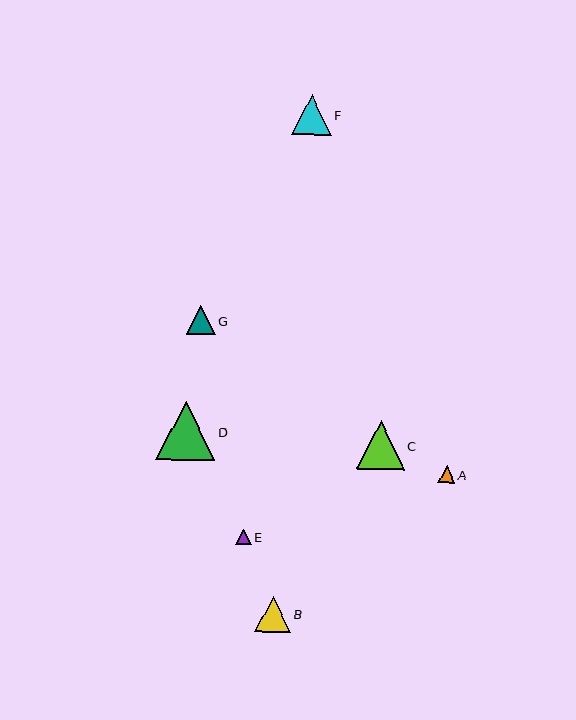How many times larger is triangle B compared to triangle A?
Triangle B is approximately 2.2 times the size of triangle A.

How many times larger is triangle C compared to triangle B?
Triangle C is approximately 1.3 times the size of triangle B.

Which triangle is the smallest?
Triangle E is the smallest with a size of approximately 15 pixels.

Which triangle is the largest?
Triangle D is the largest with a size of approximately 59 pixels.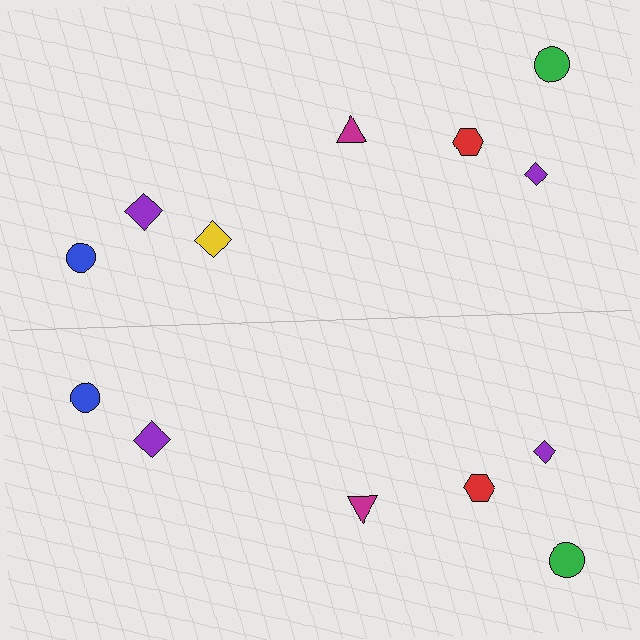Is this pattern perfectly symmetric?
No, the pattern is not perfectly symmetric. A yellow diamond is missing from the bottom side.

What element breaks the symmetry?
A yellow diamond is missing from the bottom side.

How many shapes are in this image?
There are 13 shapes in this image.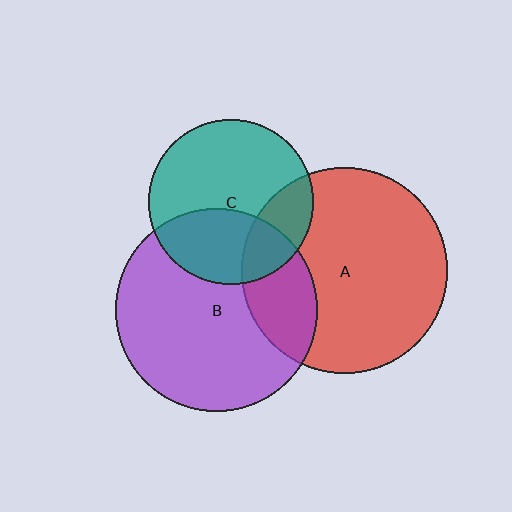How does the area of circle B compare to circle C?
Approximately 1.5 times.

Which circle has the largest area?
Circle A (red).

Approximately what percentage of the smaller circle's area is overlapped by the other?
Approximately 25%.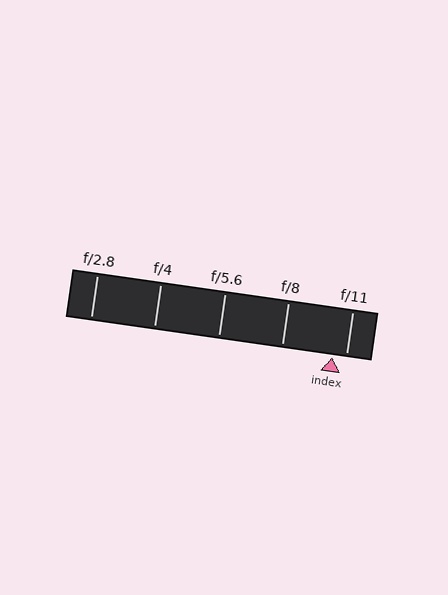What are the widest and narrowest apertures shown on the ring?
The widest aperture shown is f/2.8 and the narrowest is f/11.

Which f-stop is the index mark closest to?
The index mark is closest to f/11.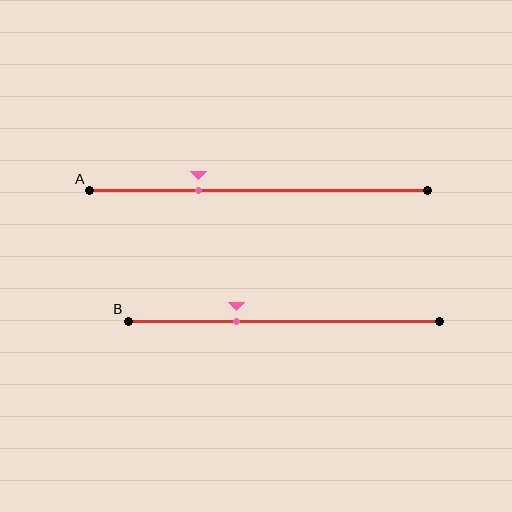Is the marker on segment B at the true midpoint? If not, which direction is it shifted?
No, the marker on segment B is shifted to the left by about 15% of the segment length.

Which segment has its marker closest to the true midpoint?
Segment B has its marker closest to the true midpoint.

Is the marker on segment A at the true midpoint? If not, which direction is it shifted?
No, the marker on segment A is shifted to the left by about 18% of the segment length.